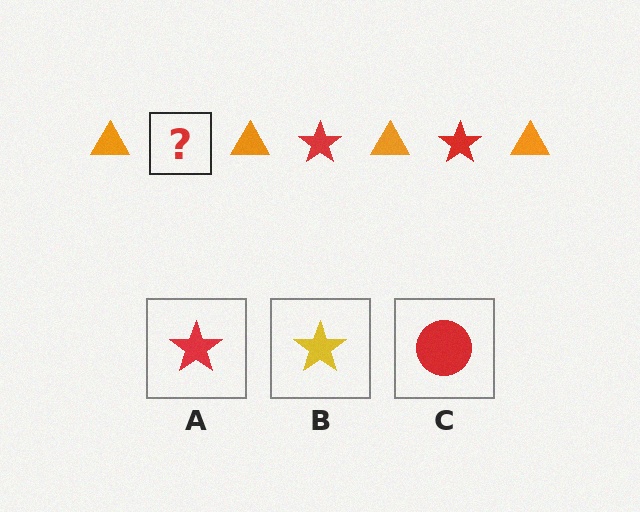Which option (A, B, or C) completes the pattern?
A.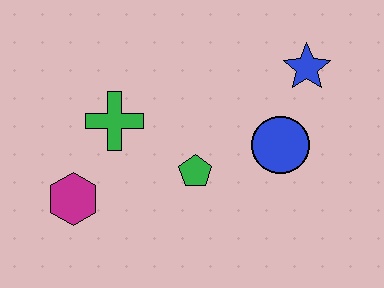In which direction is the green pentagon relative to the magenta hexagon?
The green pentagon is to the right of the magenta hexagon.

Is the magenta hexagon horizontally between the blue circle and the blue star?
No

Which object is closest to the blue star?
The blue circle is closest to the blue star.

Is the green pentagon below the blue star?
Yes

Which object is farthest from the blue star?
The magenta hexagon is farthest from the blue star.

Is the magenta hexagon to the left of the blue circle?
Yes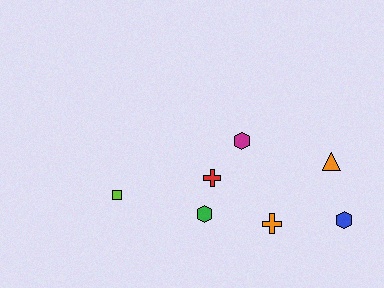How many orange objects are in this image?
There are 2 orange objects.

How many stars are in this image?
There are no stars.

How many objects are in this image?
There are 7 objects.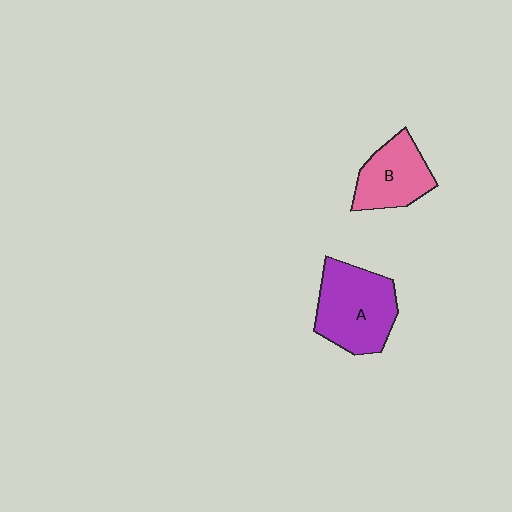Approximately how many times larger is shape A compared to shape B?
Approximately 1.4 times.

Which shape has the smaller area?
Shape B (pink).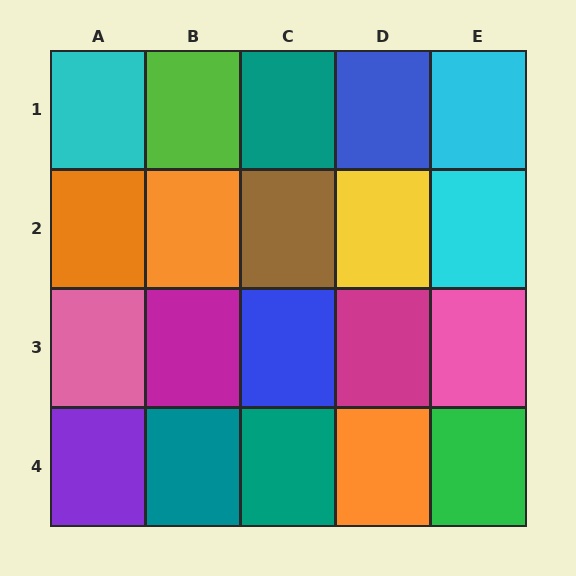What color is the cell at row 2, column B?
Orange.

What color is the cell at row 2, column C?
Brown.